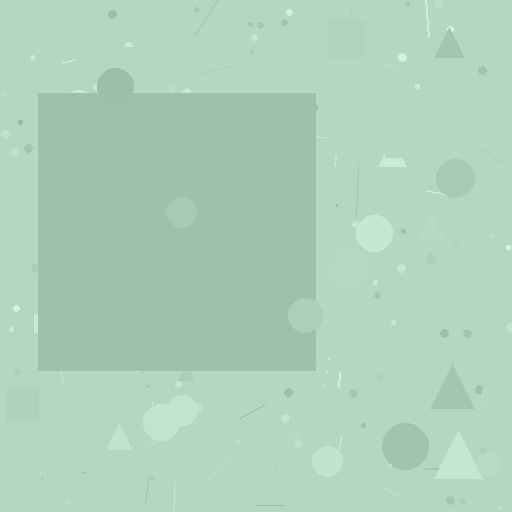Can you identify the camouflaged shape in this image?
The camouflaged shape is a square.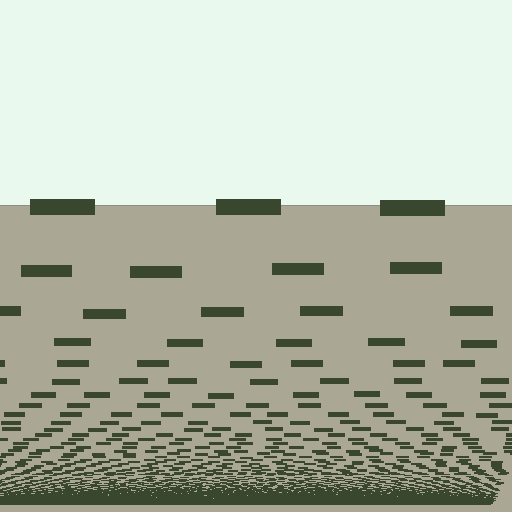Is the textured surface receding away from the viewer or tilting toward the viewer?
The surface appears to tilt toward the viewer. Texture elements get larger and sparser toward the top.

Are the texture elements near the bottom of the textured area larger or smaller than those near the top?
Smaller. The gradient is inverted — elements near the bottom are smaller and denser.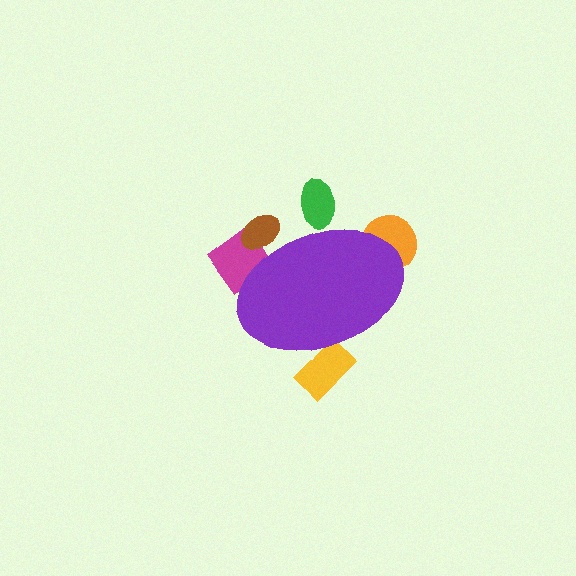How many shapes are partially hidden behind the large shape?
5 shapes are partially hidden.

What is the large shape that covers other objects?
A purple ellipse.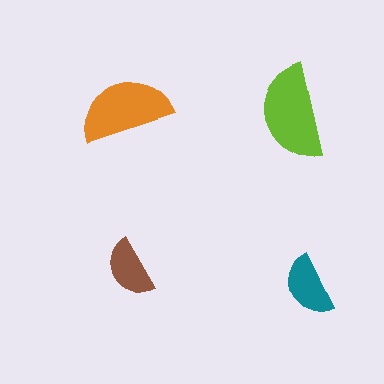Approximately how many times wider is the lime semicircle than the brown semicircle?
About 1.5 times wider.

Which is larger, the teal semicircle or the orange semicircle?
The orange one.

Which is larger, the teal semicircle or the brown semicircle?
The teal one.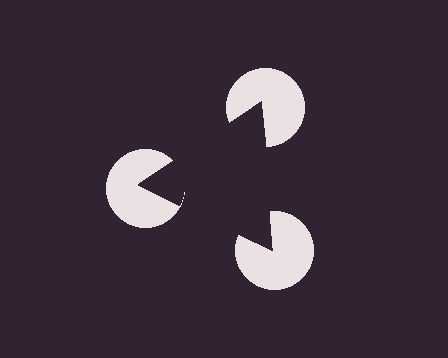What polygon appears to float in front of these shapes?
An illusory triangle — its edges are inferred from the aligned wedge cuts in the pac-man discs, not physically drawn.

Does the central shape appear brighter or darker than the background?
It typically appears slightly darker than the background, even though no actual brightness change is drawn.